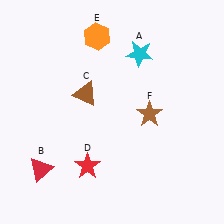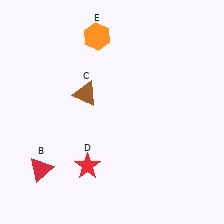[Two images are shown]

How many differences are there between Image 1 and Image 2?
There are 2 differences between the two images.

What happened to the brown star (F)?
The brown star (F) was removed in Image 2. It was in the bottom-right area of Image 1.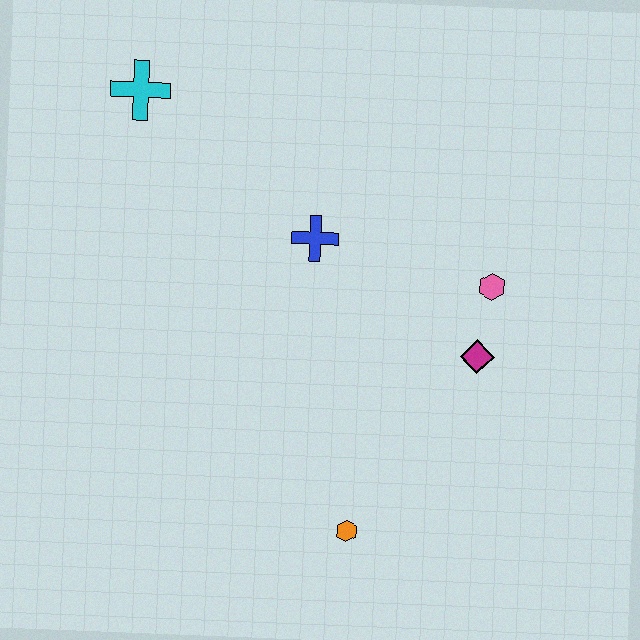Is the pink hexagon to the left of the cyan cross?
No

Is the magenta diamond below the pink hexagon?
Yes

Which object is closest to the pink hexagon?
The magenta diamond is closest to the pink hexagon.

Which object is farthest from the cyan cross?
The orange hexagon is farthest from the cyan cross.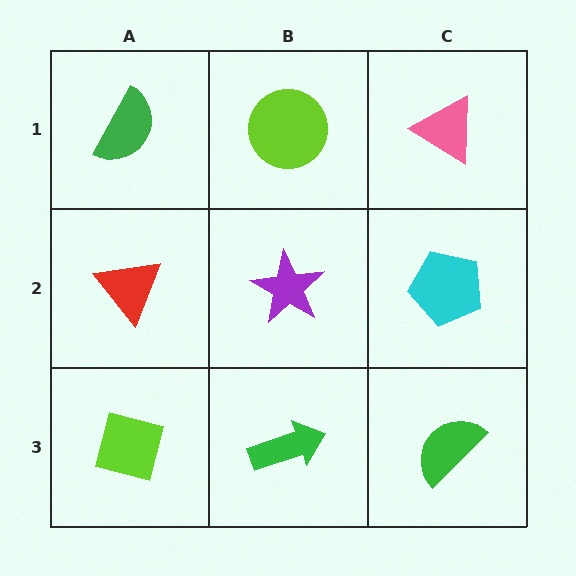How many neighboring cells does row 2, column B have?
4.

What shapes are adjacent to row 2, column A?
A green semicircle (row 1, column A), a lime square (row 3, column A), a purple star (row 2, column B).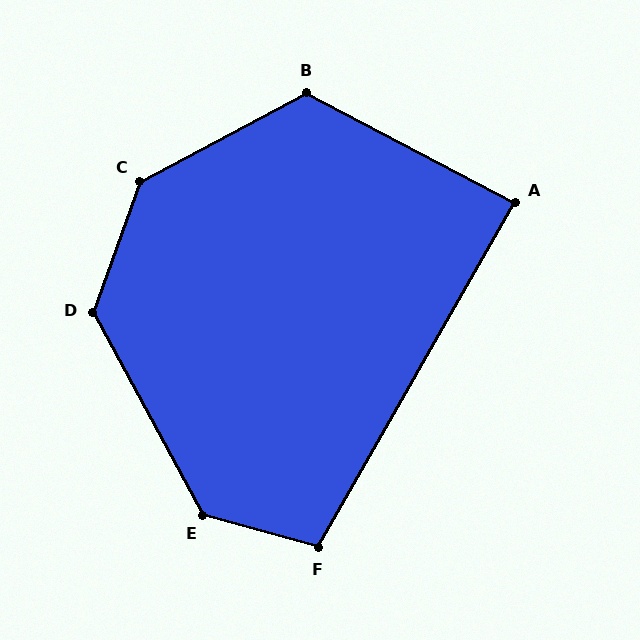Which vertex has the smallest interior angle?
A, at approximately 88 degrees.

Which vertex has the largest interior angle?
C, at approximately 138 degrees.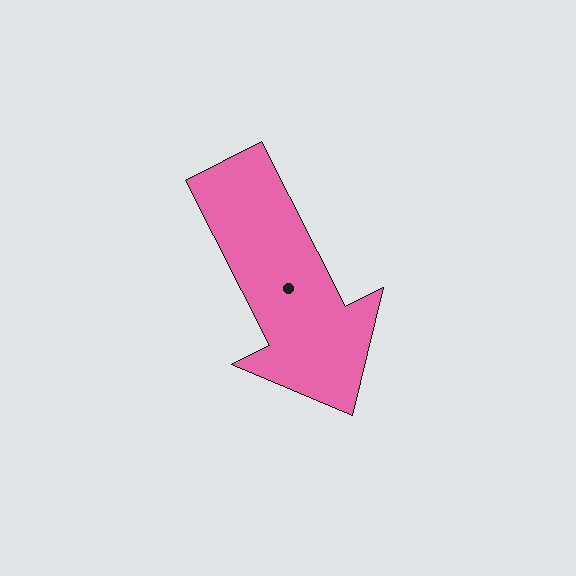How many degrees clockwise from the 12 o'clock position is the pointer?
Approximately 153 degrees.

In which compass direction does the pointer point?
Southeast.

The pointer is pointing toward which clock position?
Roughly 5 o'clock.